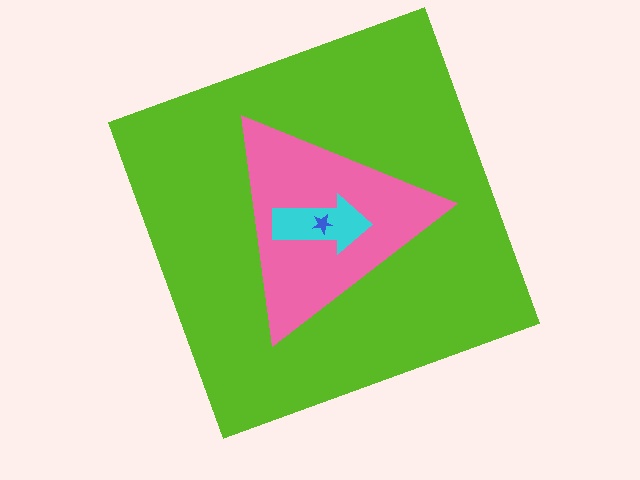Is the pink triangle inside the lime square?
Yes.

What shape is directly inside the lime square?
The pink triangle.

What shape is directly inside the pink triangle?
The cyan arrow.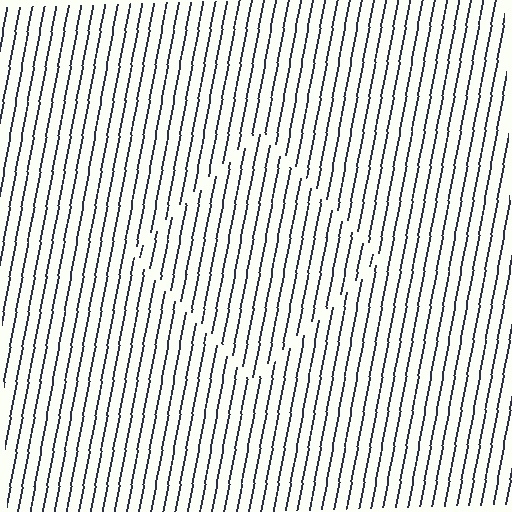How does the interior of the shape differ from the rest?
The interior of the shape contains the same grating, shifted by half a period — the contour is defined by the phase discontinuity where line-ends from the inner and outer gratings abut.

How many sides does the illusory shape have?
4 sides — the line-ends trace a square.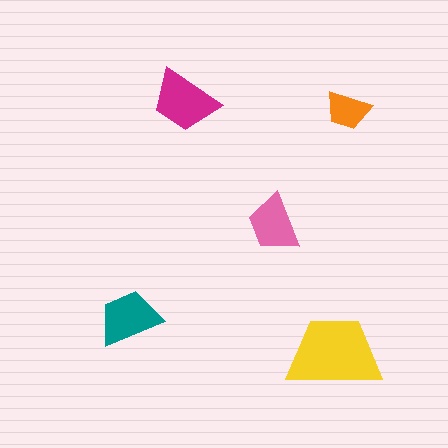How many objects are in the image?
There are 5 objects in the image.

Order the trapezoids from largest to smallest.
the yellow one, the magenta one, the teal one, the pink one, the orange one.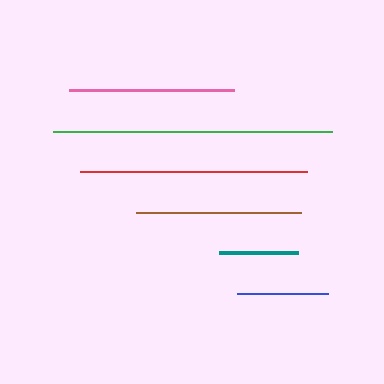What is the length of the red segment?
The red segment is approximately 226 pixels long.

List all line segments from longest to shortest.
From longest to shortest: green, red, brown, pink, blue, teal.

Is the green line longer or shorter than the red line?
The green line is longer than the red line.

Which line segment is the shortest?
The teal line is the shortest at approximately 78 pixels.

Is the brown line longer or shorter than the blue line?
The brown line is longer than the blue line.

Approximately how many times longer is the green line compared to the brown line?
The green line is approximately 1.7 times the length of the brown line.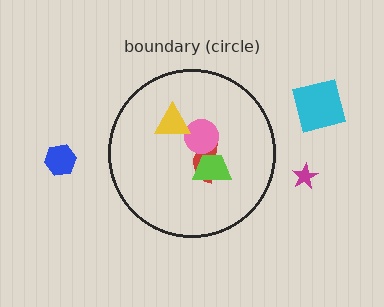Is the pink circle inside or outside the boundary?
Inside.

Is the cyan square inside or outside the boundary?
Outside.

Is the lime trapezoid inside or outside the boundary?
Inside.